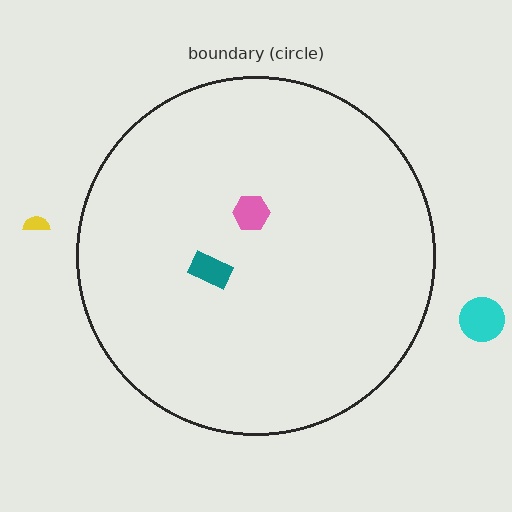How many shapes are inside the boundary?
2 inside, 2 outside.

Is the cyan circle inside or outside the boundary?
Outside.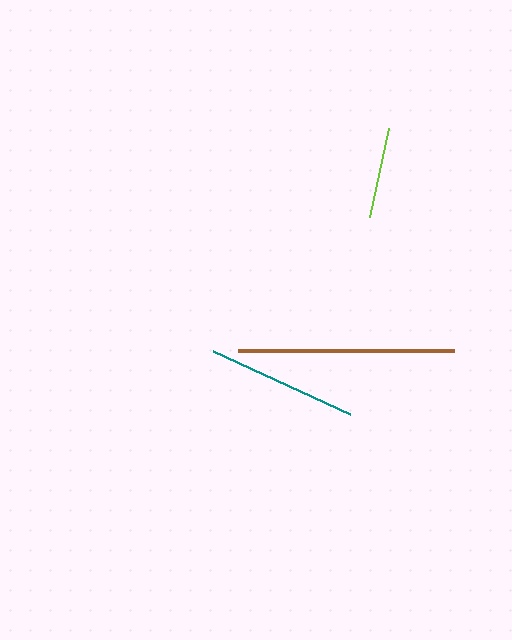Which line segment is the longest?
The brown line is the longest at approximately 215 pixels.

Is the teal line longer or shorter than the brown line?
The brown line is longer than the teal line.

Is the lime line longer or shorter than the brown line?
The brown line is longer than the lime line.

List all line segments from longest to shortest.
From longest to shortest: brown, teal, lime.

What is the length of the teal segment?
The teal segment is approximately 151 pixels long.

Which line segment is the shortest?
The lime line is the shortest at approximately 91 pixels.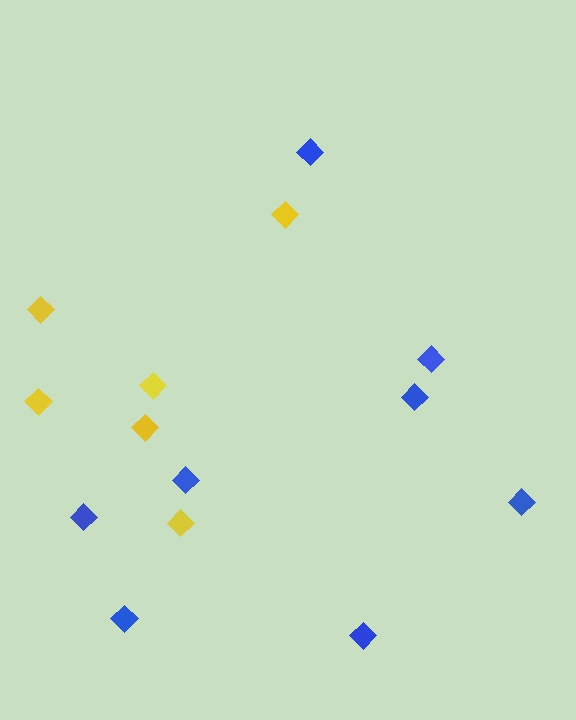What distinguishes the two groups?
There are 2 groups: one group of yellow diamonds (6) and one group of blue diamonds (8).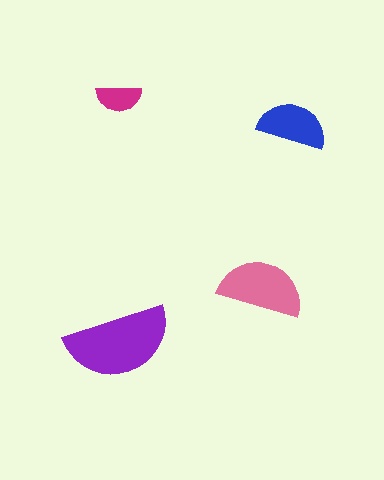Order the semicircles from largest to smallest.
the purple one, the pink one, the blue one, the magenta one.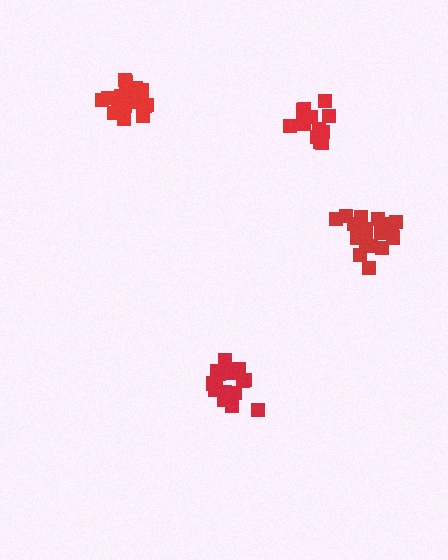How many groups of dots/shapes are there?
There are 4 groups.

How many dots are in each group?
Group 1: 17 dots, Group 2: 19 dots, Group 3: 19 dots, Group 4: 14 dots (69 total).